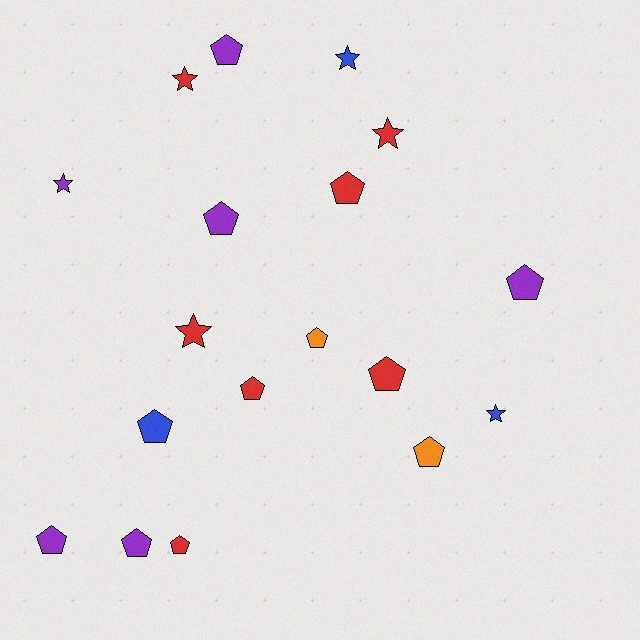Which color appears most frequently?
Red, with 7 objects.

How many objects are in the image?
There are 18 objects.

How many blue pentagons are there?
There is 1 blue pentagon.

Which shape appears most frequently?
Pentagon, with 12 objects.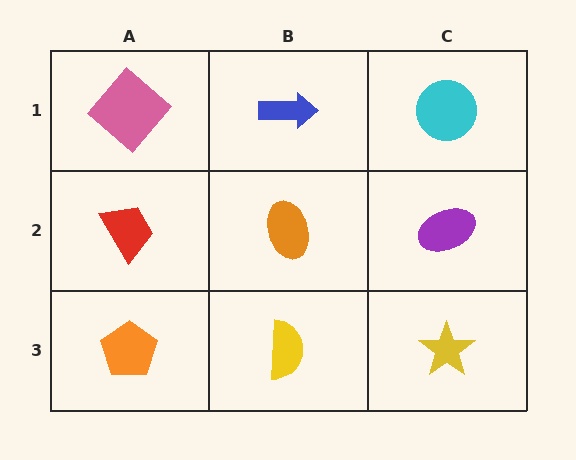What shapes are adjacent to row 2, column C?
A cyan circle (row 1, column C), a yellow star (row 3, column C), an orange ellipse (row 2, column B).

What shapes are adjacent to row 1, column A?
A red trapezoid (row 2, column A), a blue arrow (row 1, column B).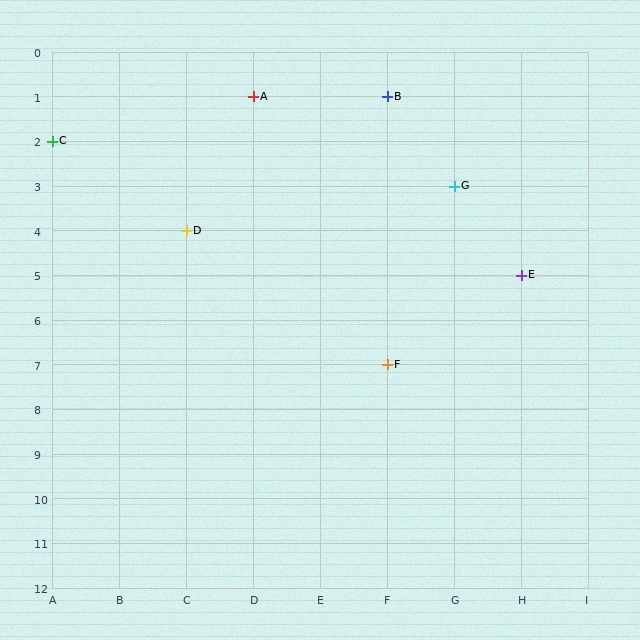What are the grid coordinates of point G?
Point G is at grid coordinates (G, 3).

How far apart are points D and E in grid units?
Points D and E are 5 columns and 1 row apart (about 5.1 grid units diagonally).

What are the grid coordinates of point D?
Point D is at grid coordinates (C, 4).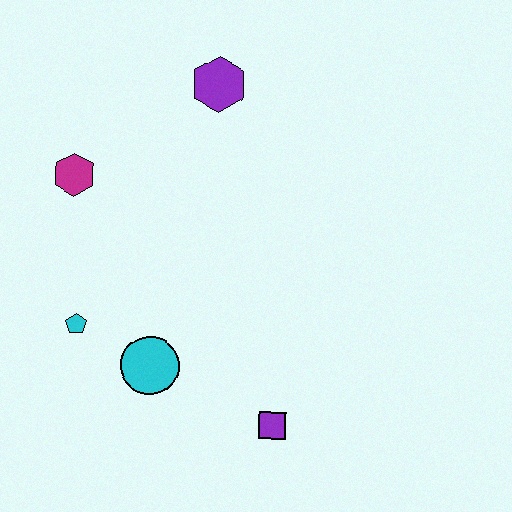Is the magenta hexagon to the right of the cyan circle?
No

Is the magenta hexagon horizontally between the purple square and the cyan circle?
No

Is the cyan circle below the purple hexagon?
Yes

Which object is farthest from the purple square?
The purple hexagon is farthest from the purple square.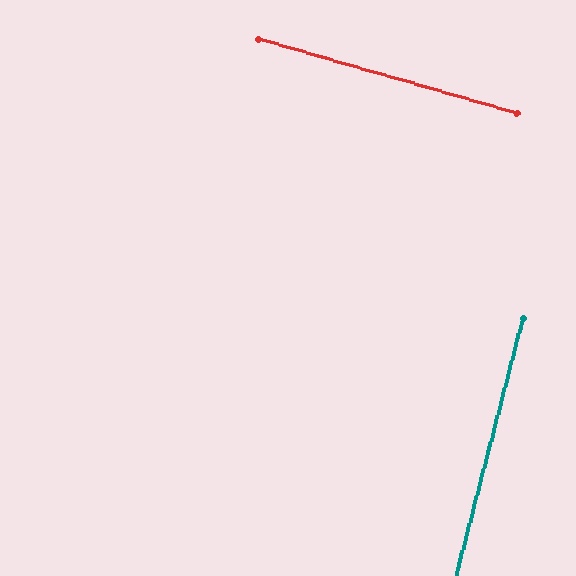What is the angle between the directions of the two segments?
Approximately 89 degrees.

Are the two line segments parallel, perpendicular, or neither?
Perpendicular — they meet at approximately 89°.